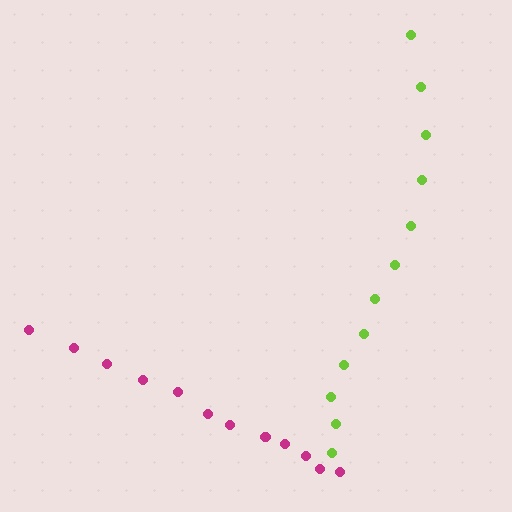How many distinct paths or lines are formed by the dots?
There are 2 distinct paths.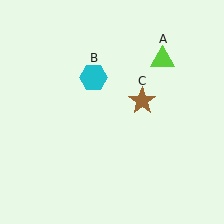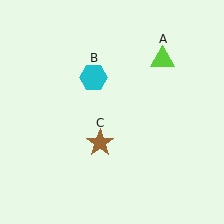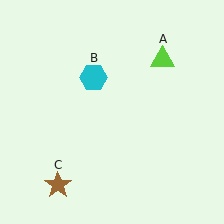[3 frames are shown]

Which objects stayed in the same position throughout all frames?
Lime triangle (object A) and cyan hexagon (object B) remained stationary.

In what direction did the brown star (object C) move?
The brown star (object C) moved down and to the left.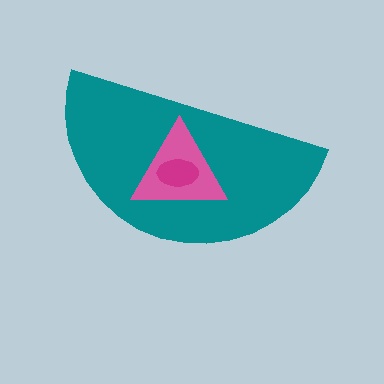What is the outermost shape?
The teal semicircle.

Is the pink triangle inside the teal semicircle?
Yes.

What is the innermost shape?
The magenta ellipse.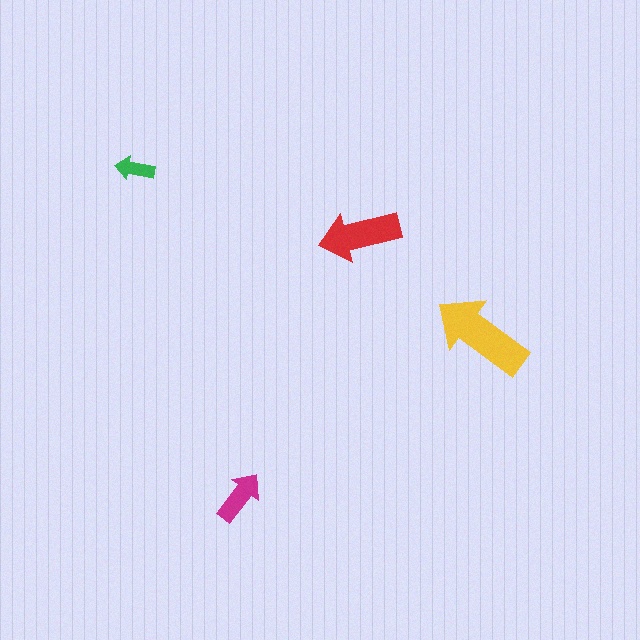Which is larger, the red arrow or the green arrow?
The red one.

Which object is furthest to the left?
The green arrow is leftmost.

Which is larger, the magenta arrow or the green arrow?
The magenta one.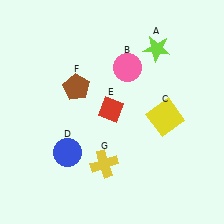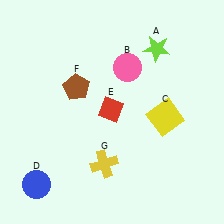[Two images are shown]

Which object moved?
The blue circle (D) moved down.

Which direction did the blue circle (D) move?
The blue circle (D) moved down.